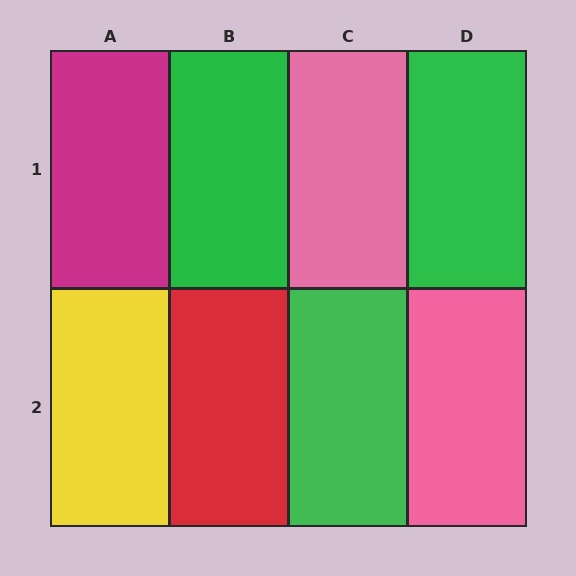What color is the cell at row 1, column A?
Magenta.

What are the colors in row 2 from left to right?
Yellow, red, green, pink.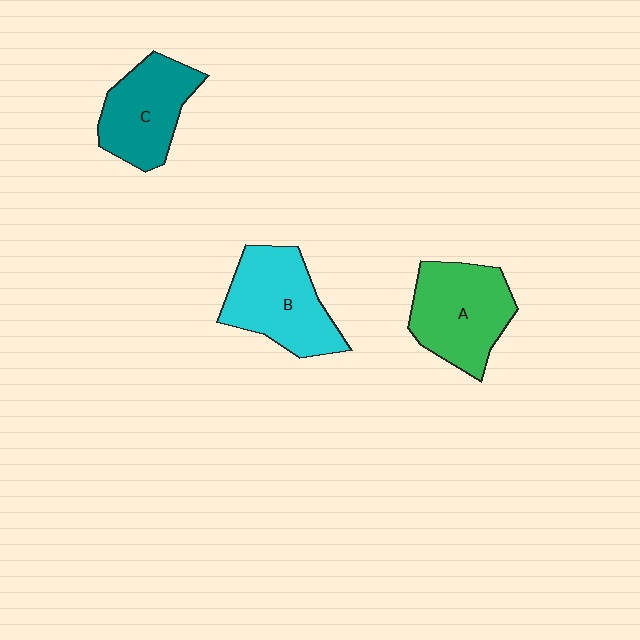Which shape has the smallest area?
Shape C (teal).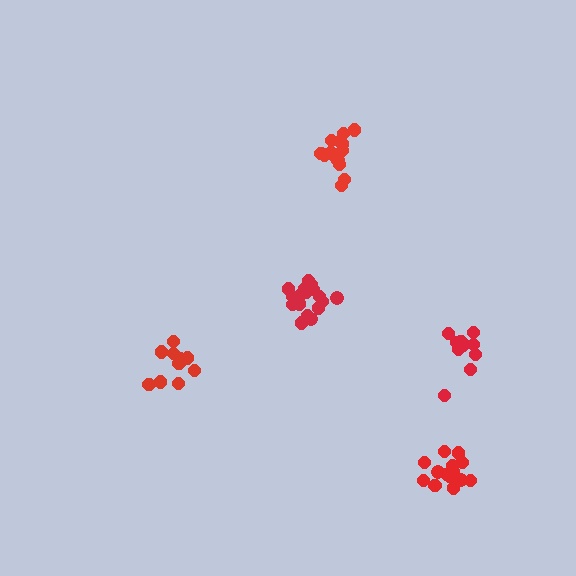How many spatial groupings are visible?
There are 5 spatial groupings.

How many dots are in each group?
Group 1: 15 dots, Group 2: 17 dots, Group 3: 11 dots, Group 4: 14 dots, Group 5: 12 dots (69 total).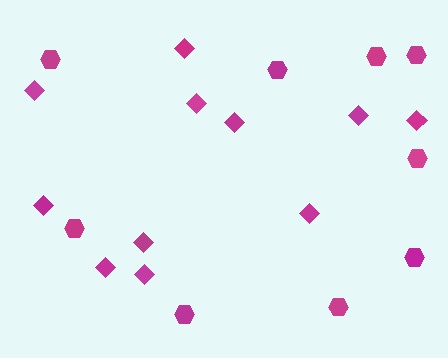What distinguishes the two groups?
There are 2 groups: one group of diamonds (11) and one group of hexagons (9).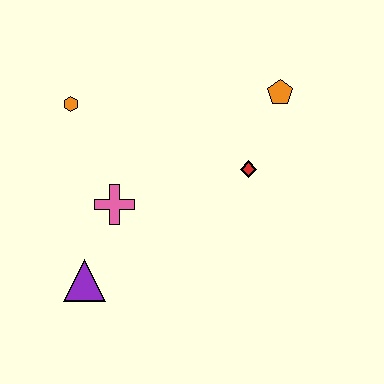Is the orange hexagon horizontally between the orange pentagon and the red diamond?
No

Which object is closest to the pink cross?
The purple triangle is closest to the pink cross.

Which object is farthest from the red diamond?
The purple triangle is farthest from the red diamond.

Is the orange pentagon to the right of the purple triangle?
Yes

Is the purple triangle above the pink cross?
No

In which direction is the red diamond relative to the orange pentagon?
The red diamond is below the orange pentagon.